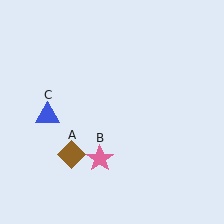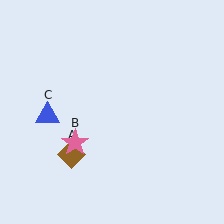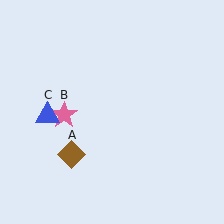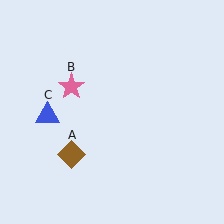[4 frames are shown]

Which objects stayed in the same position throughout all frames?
Brown diamond (object A) and blue triangle (object C) remained stationary.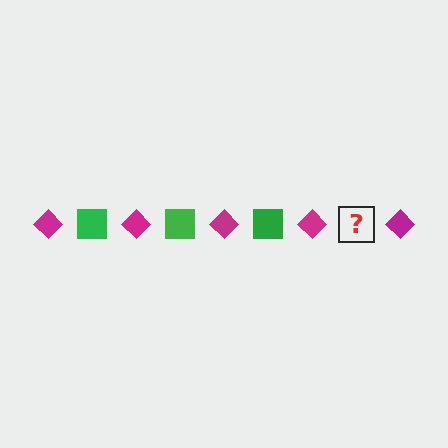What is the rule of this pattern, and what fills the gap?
The rule is that the pattern alternates between magenta diamond and green square. The gap should be filled with a green square.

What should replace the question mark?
The question mark should be replaced with a green square.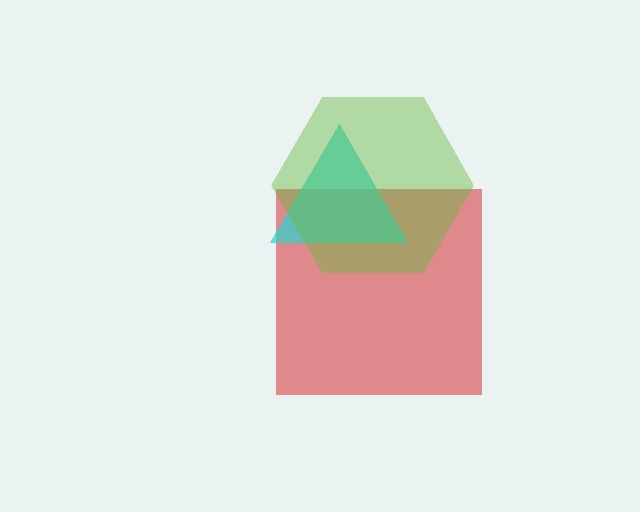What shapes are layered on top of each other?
The layered shapes are: a red square, a cyan triangle, a lime hexagon.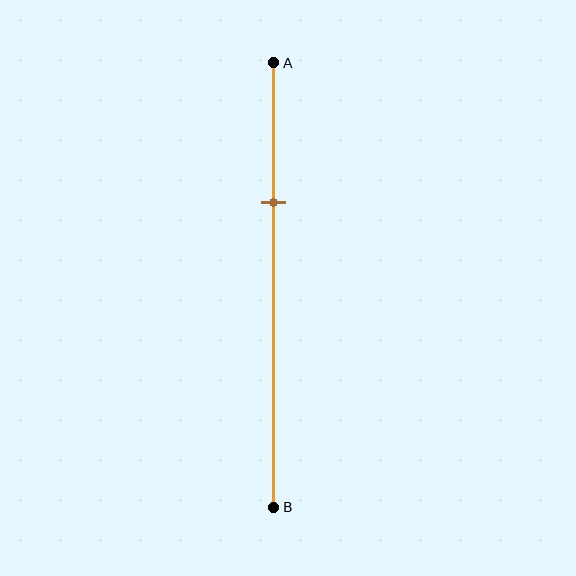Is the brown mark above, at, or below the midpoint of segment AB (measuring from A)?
The brown mark is above the midpoint of segment AB.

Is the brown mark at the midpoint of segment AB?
No, the mark is at about 30% from A, not at the 50% midpoint.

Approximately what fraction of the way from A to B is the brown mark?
The brown mark is approximately 30% of the way from A to B.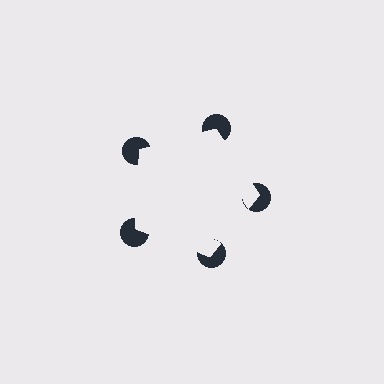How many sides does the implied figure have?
5 sides.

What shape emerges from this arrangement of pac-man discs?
An illusory pentagon — its edges are inferred from the aligned wedge cuts in the pac-man discs, not physically drawn.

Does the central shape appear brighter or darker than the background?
It typically appears slightly brighter than the background, even though no actual brightness change is drawn.